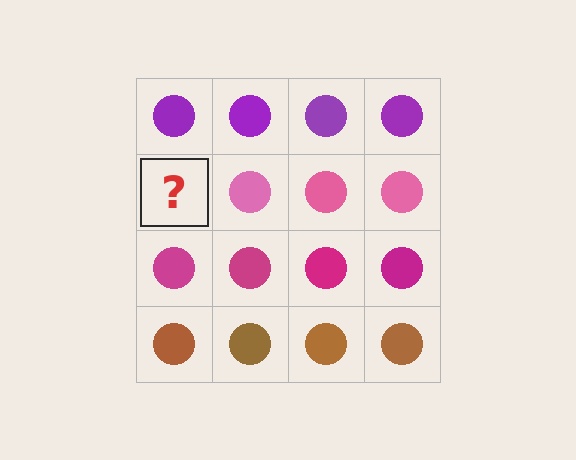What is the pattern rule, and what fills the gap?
The rule is that each row has a consistent color. The gap should be filled with a pink circle.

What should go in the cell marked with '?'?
The missing cell should contain a pink circle.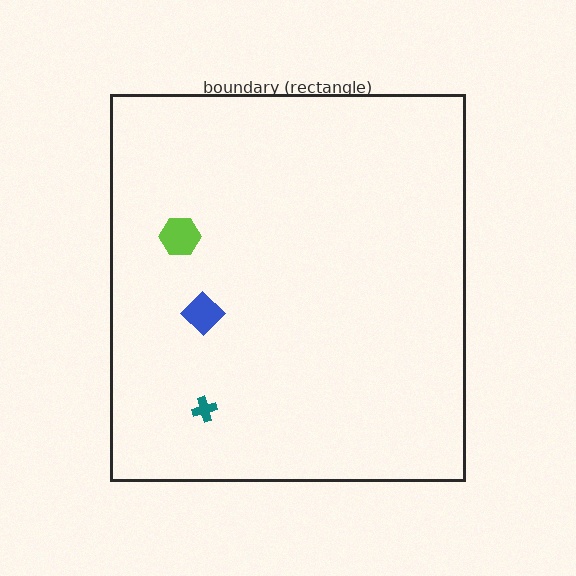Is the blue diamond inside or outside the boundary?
Inside.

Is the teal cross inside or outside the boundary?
Inside.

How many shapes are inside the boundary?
3 inside, 0 outside.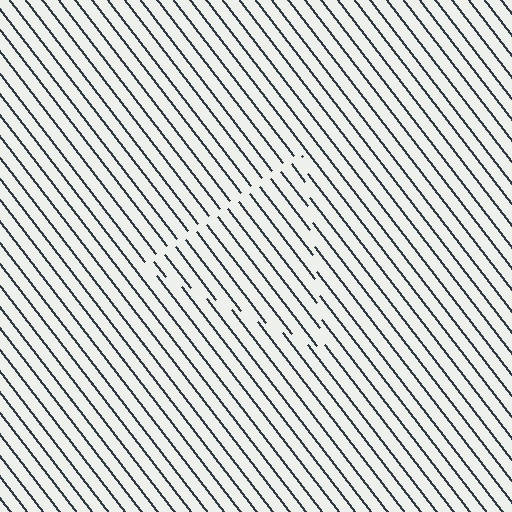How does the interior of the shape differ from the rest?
The interior of the shape contains the same grating, shifted by half a period — the contour is defined by the phase discontinuity where line-ends from the inner and outer gratings abut.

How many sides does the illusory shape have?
3 sides — the line-ends trace a triangle.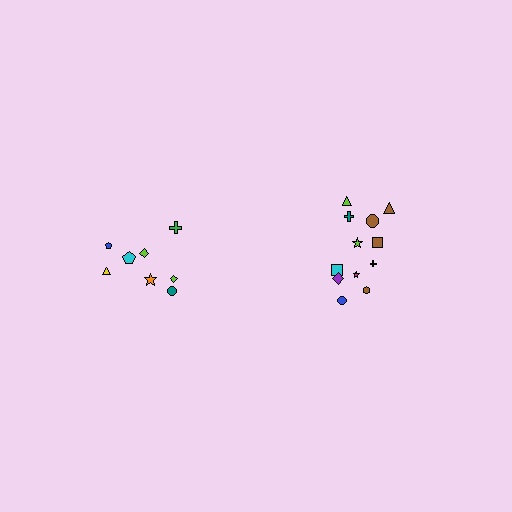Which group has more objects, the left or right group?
The right group.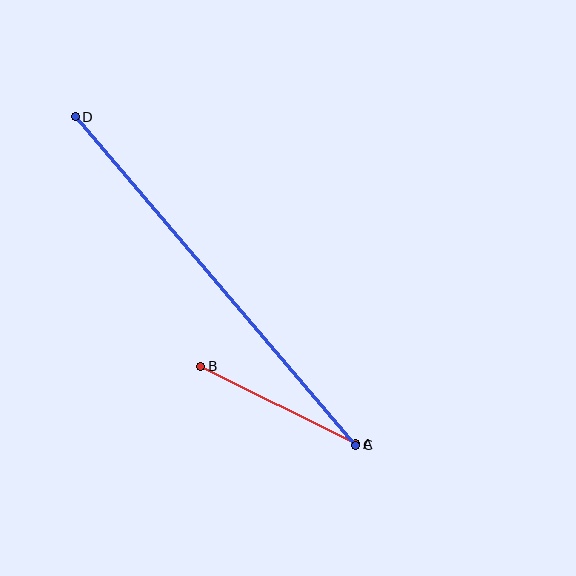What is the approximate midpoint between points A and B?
The midpoint is at approximately (278, 405) pixels.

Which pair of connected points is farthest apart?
Points C and D are farthest apart.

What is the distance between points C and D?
The distance is approximately 432 pixels.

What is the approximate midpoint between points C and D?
The midpoint is at approximately (215, 281) pixels.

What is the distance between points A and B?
The distance is approximately 173 pixels.